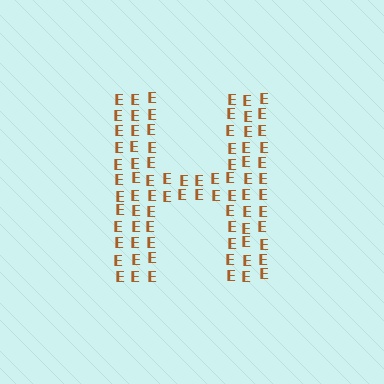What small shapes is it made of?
It is made of small letter E's.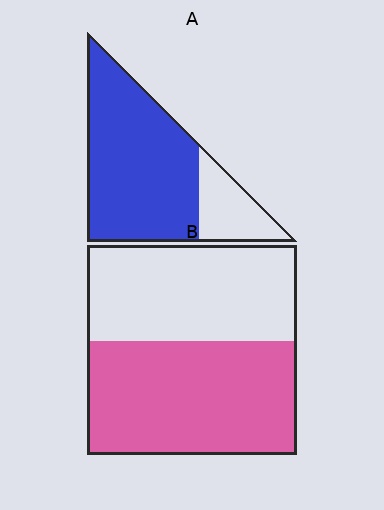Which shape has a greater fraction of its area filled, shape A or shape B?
Shape A.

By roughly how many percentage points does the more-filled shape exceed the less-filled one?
By roughly 25 percentage points (A over B).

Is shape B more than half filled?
Yes.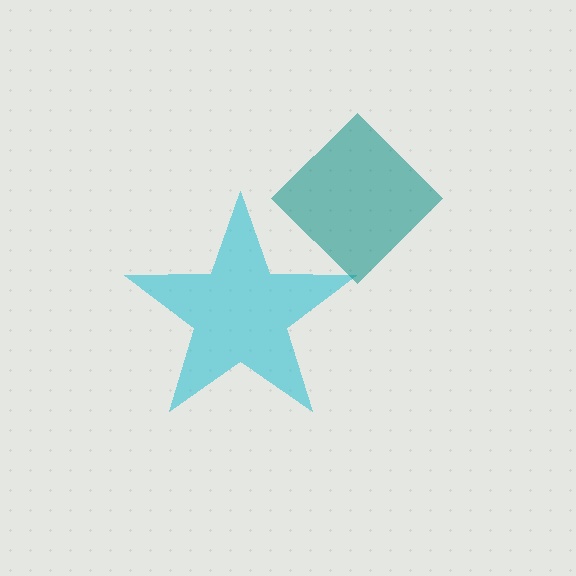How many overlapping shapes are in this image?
There are 2 overlapping shapes in the image.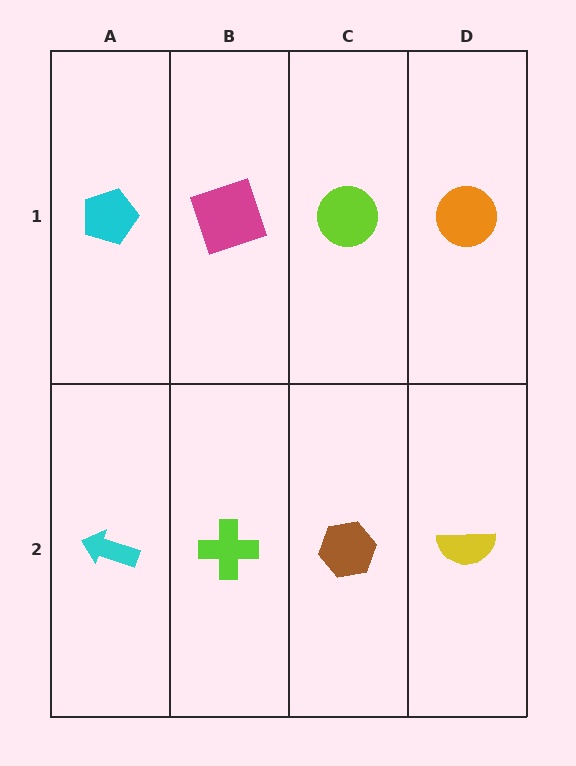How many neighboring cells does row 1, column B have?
3.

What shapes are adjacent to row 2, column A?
A cyan pentagon (row 1, column A), a lime cross (row 2, column B).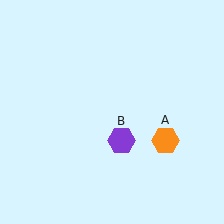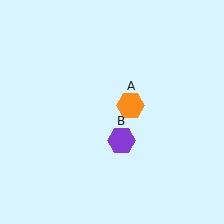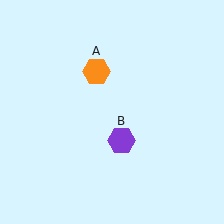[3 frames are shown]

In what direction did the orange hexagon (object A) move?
The orange hexagon (object A) moved up and to the left.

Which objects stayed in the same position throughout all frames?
Purple hexagon (object B) remained stationary.